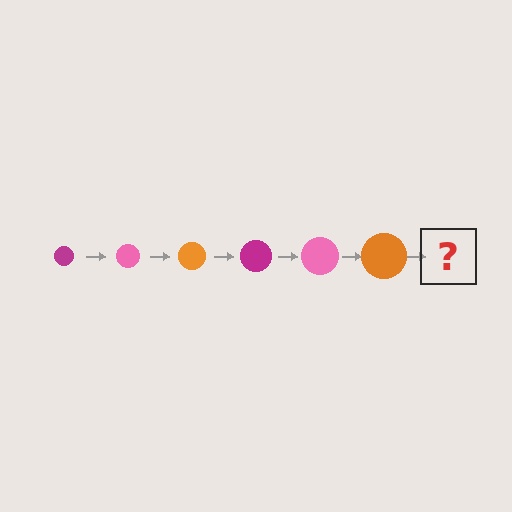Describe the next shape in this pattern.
It should be a magenta circle, larger than the previous one.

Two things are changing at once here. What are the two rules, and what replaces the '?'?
The two rules are that the circle grows larger each step and the color cycles through magenta, pink, and orange. The '?' should be a magenta circle, larger than the previous one.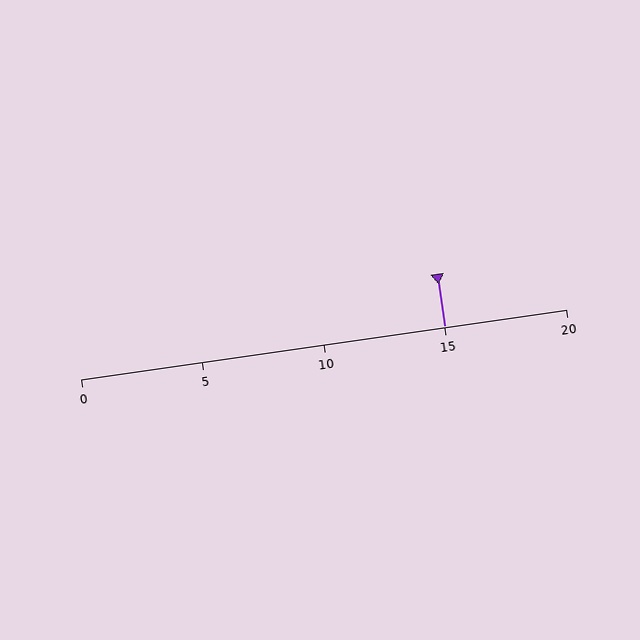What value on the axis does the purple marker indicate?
The marker indicates approximately 15.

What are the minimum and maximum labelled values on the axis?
The axis runs from 0 to 20.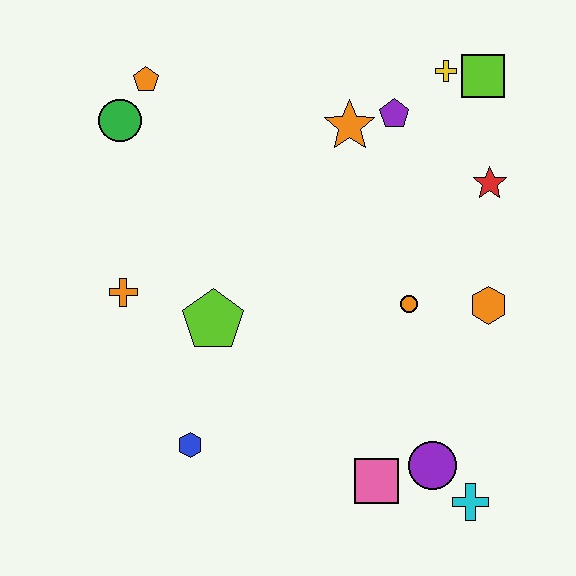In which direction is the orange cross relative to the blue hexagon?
The orange cross is above the blue hexagon.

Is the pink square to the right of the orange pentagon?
Yes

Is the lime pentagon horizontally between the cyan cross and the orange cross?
Yes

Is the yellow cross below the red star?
No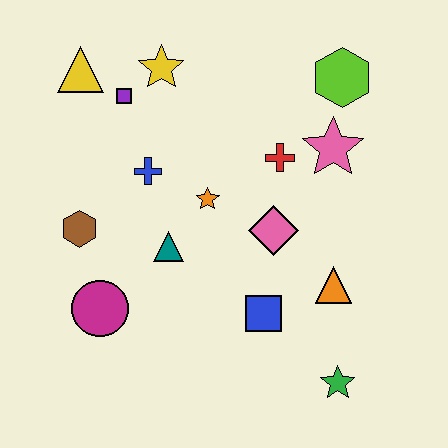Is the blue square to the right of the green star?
No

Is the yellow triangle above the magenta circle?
Yes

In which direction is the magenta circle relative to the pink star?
The magenta circle is to the left of the pink star.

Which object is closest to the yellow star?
The purple square is closest to the yellow star.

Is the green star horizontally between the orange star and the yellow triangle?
No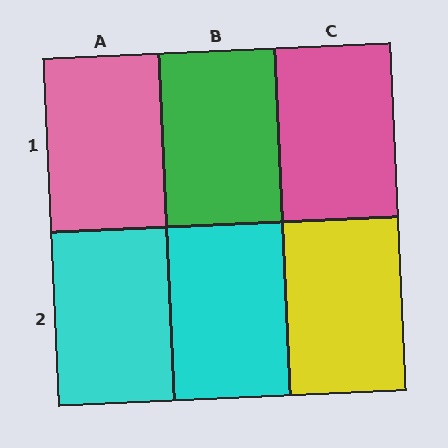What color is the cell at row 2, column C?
Yellow.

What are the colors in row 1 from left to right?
Pink, green, pink.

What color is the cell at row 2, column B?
Cyan.